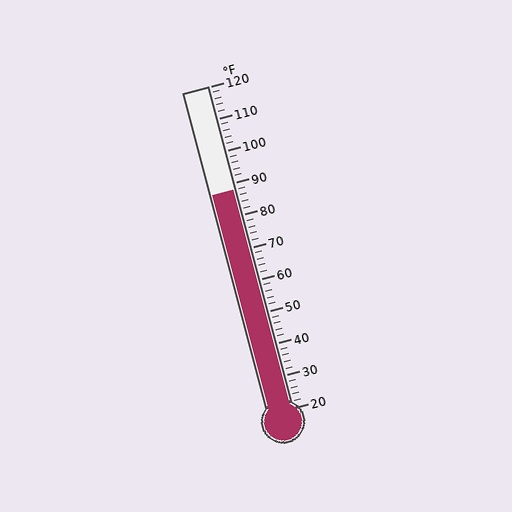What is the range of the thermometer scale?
The thermometer scale ranges from 20°F to 120°F.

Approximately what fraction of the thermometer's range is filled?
The thermometer is filled to approximately 70% of its range.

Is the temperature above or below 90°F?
The temperature is below 90°F.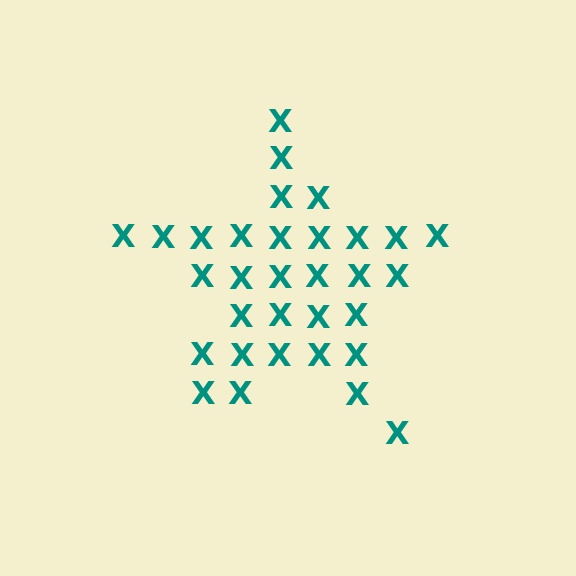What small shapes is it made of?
It is made of small letter X's.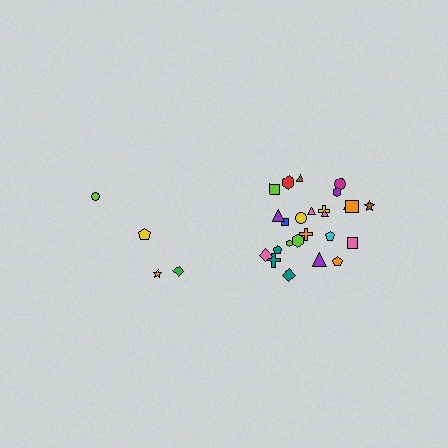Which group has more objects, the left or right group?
The right group.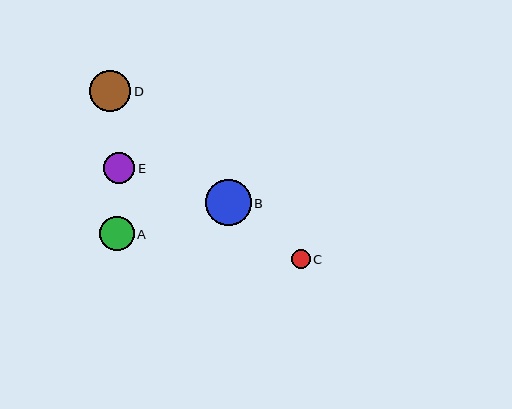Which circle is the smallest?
Circle C is the smallest with a size of approximately 19 pixels.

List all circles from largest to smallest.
From largest to smallest: B, D, A, E, C.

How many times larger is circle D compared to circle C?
Circle D is approximately 2.2 times the size of circle C.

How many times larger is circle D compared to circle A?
Circle D is approximately 1.2 times the size of circle A.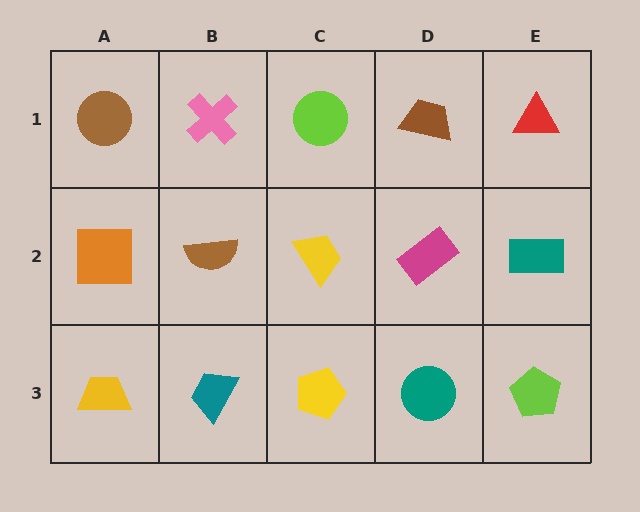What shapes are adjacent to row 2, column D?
A brown trapezoid (row 1, column D), a teal circle (row 3, column D), a yellow trapezoid (row 2, column C), a teal rectangle (row 2, column E).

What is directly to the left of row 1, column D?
A lime circle.